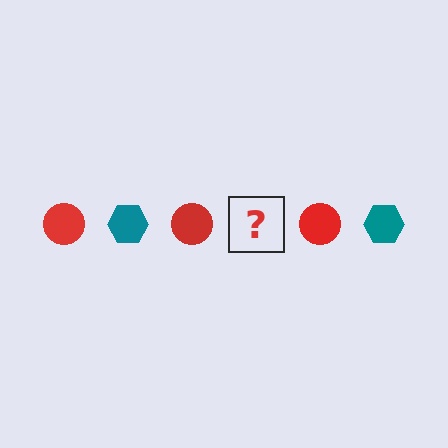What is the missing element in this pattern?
The missing element is a teal hexagon.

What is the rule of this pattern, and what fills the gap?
The rule is that the pattern alternates between red circle and teal hexagon. The gap should be filled with a teal hexagon.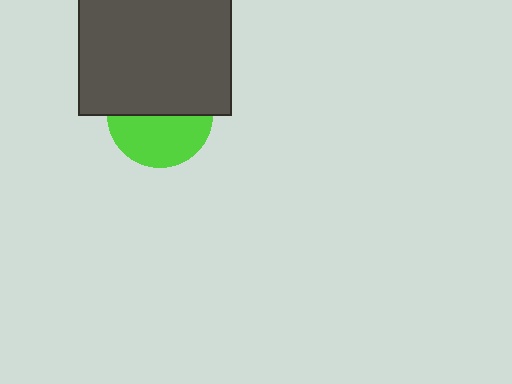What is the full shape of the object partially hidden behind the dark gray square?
The partially hidden object is a lime circle.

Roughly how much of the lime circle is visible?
About half of it is visible (roughly 49%).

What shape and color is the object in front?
The object in front is a dark gray square.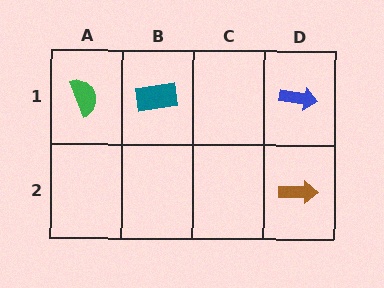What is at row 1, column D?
A blue arrow.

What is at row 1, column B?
A teal rectangle.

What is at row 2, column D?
A brown arrow.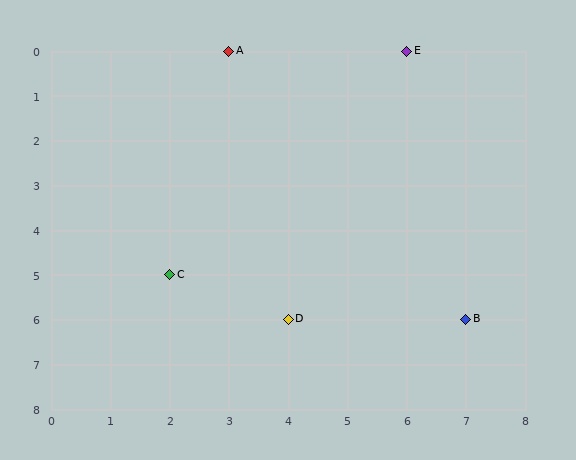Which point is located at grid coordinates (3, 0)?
Point A is at (3, 0).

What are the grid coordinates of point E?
Point E is at grid coordinates (6, 0).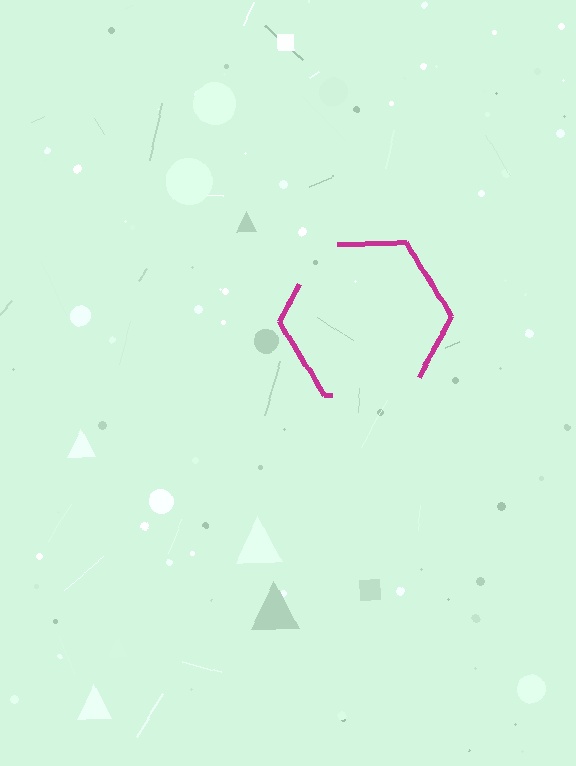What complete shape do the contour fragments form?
The contour fragments form a hexagon.